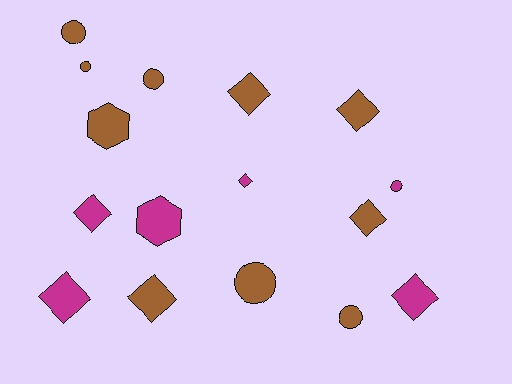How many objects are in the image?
There are 16 objects.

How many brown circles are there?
There are 5 brown circles.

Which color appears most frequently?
Brown, with 10 objects.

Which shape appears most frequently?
Diamond, with 8 objects.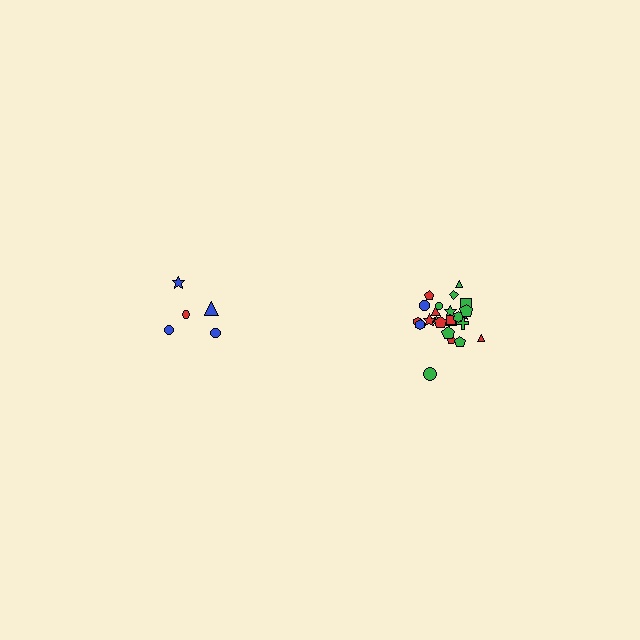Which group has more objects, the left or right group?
The right group.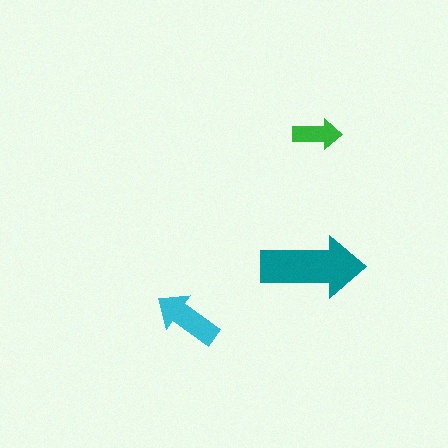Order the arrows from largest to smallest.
the teal one, the cyan one, the green one.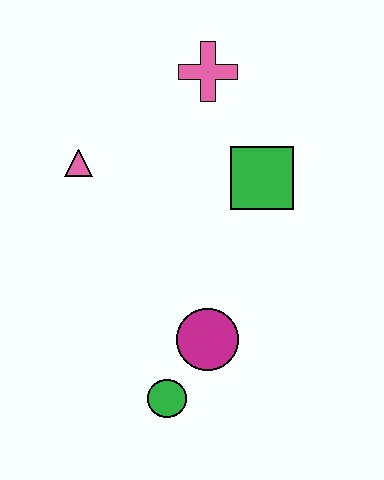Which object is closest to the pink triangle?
The pink cross is closest to the pink triangle.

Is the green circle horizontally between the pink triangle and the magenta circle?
Yes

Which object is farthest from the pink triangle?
The green circle is farthest from the pink triangle.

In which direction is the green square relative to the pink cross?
The green square is below the pink cross.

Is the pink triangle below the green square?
No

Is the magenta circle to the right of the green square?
No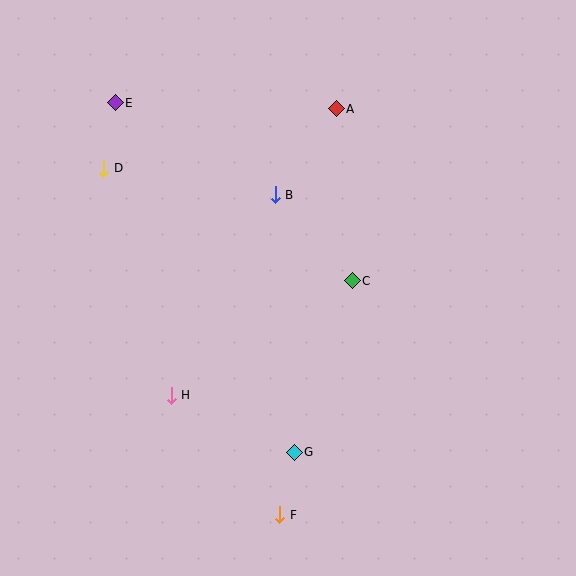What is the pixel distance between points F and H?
The distance between F and H is 161 pixels.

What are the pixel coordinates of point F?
Point F is at (280, 515).